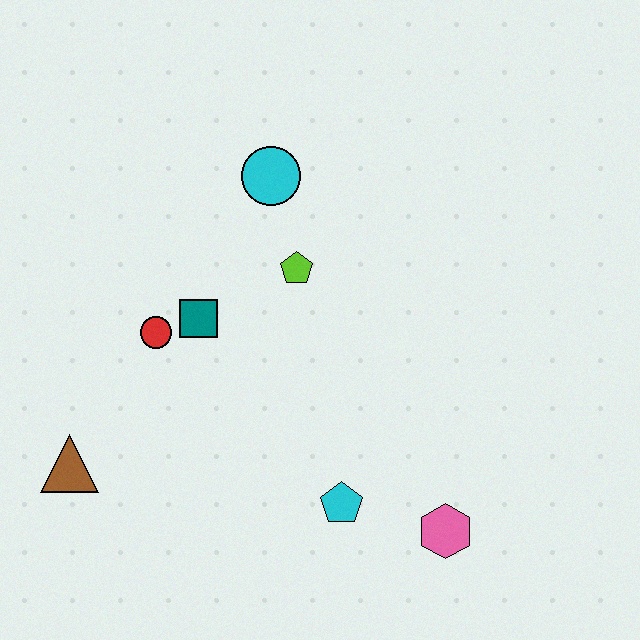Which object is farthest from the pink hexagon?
The cyan circle is farthest from the pink hexagon.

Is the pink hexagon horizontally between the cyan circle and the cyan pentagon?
No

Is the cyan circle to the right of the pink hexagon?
No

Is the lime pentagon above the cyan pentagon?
Yes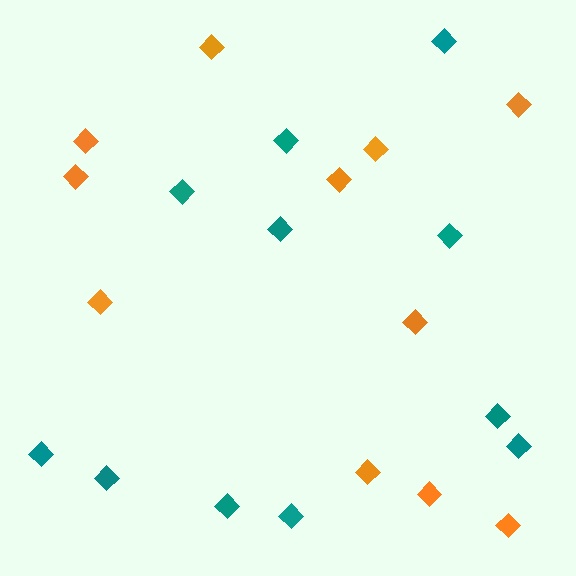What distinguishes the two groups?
There are 2 groups: one group of teal diamonds (11) and one group of orange diamonds (11).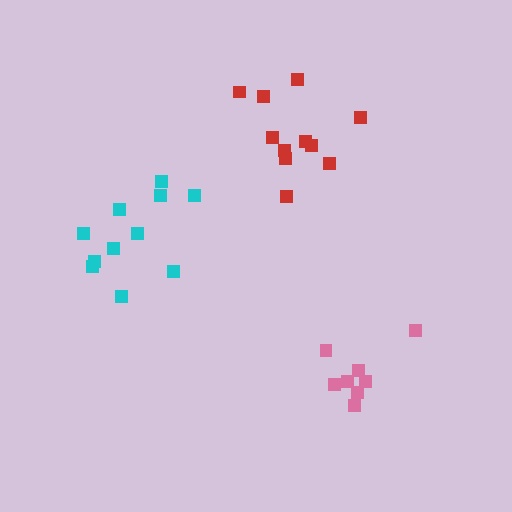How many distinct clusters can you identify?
There are 3 distinct clusters.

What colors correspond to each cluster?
The clusters are colored: cyan, pink, red.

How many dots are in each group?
Group 1: 11 dots, Group 2: 8 dots, Group 3: 11 dots (30 total).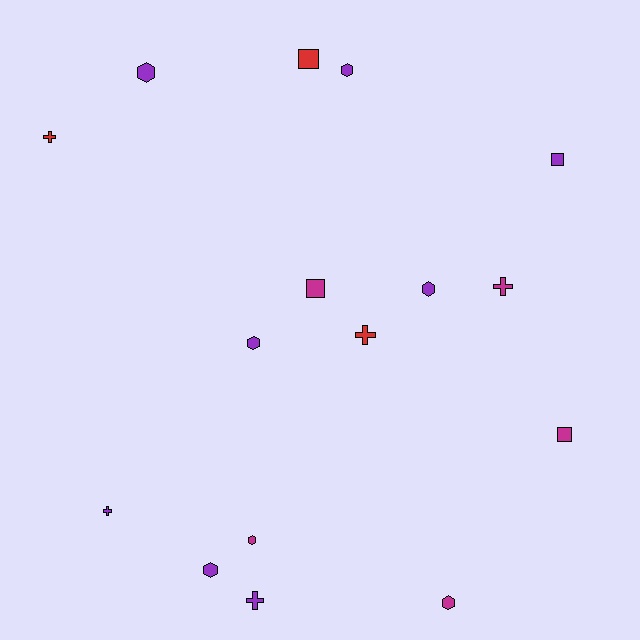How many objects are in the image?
There are 16 objects.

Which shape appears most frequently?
Hexagon, with 7 objects.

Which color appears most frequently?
Purple, with 8 objects.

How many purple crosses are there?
There are 2 purple crosses.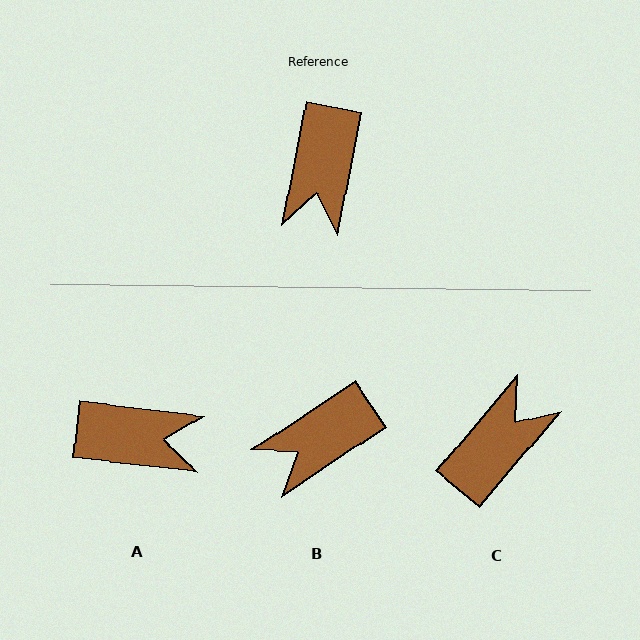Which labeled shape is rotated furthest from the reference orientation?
C, about 151 degrees away.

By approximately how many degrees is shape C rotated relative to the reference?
Approximately 151 degrees counter-clockwise.